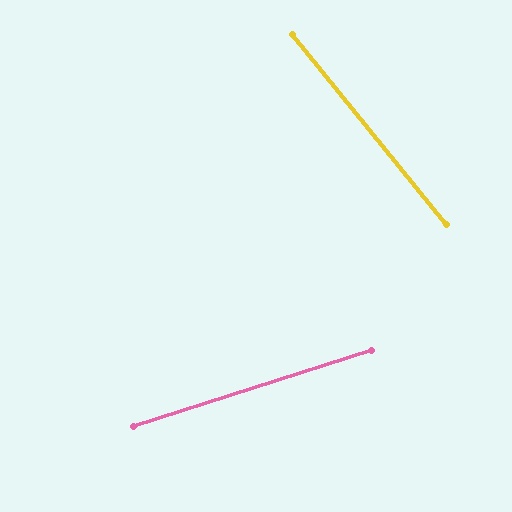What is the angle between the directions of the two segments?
Approximately 69 degrees.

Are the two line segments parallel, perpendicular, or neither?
Neither parallel nor perpendicular — they differ by about 69°.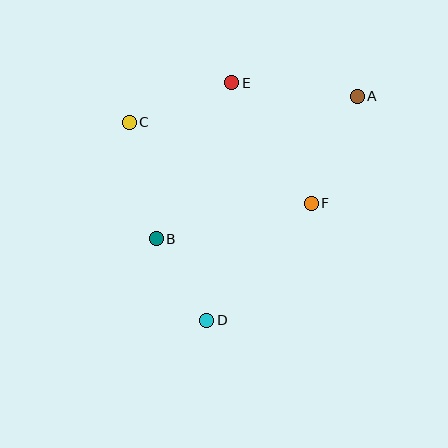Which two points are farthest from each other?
Points A and D are farthest from each other.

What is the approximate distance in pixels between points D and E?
The distance between D and E is approximately 239 pixels.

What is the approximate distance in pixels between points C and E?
The distance between C and E is approximately 110 pixels.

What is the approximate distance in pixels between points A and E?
The distance between A and E is approximately 126 pixels.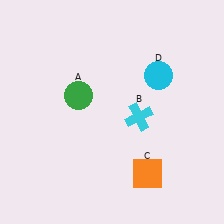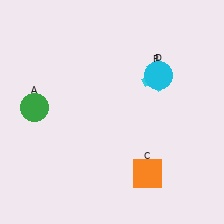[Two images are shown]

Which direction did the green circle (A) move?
The green circle (A) moved left.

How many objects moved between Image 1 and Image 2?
2 objects moved between the two images.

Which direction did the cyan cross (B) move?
The cyan cross (B) moved up.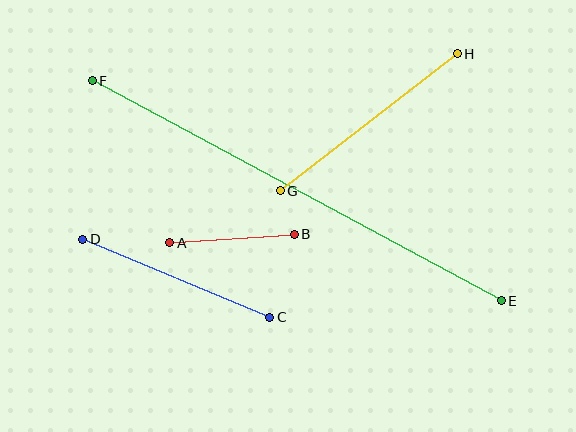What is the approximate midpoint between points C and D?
The midpoint is at approximately (176, 278) pixels.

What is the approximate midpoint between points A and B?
The midpoint is at approximately (232, 239) pixels.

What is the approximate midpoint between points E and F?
The midpoint is at approximately (297, 191) pixels.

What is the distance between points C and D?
The distance is approximately 203 pixels.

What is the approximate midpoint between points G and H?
The midpoint is at approximately (369, 122) pixels.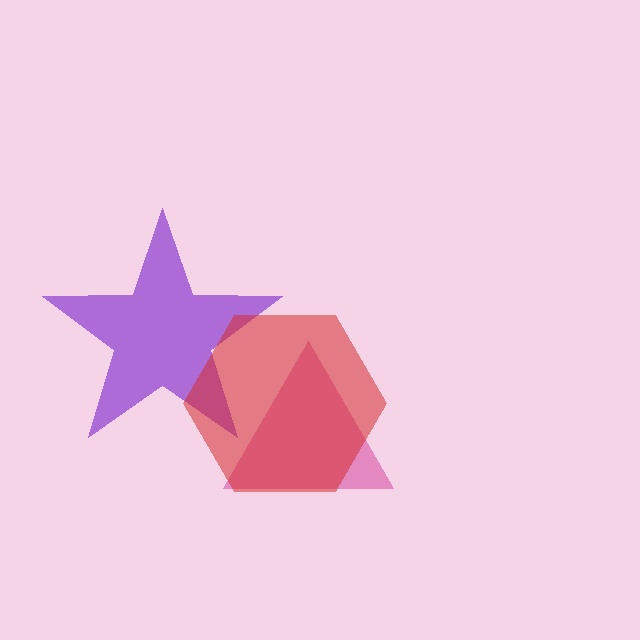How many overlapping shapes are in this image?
There are 3 overlapping shapes in the image.